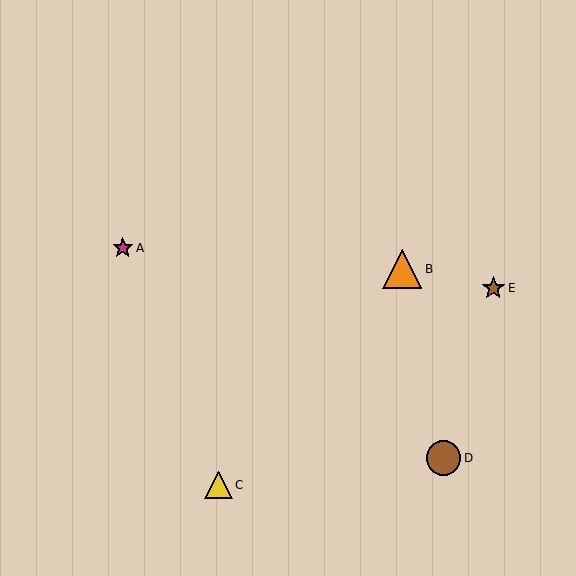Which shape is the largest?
The orange triangle (labeled B) is the largest.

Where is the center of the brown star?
The center of the brown star is at (493, 288).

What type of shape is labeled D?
Shape D is a brown circle.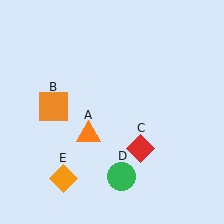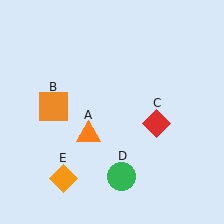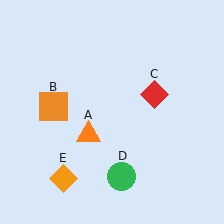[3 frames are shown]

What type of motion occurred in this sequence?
The red diamond (object C) rotated counterclockwise around the center of the scene.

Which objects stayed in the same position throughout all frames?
Orange triangle (object A) and orange square (object B) and green circle (object D) and orange diamond (object E) remained stationary.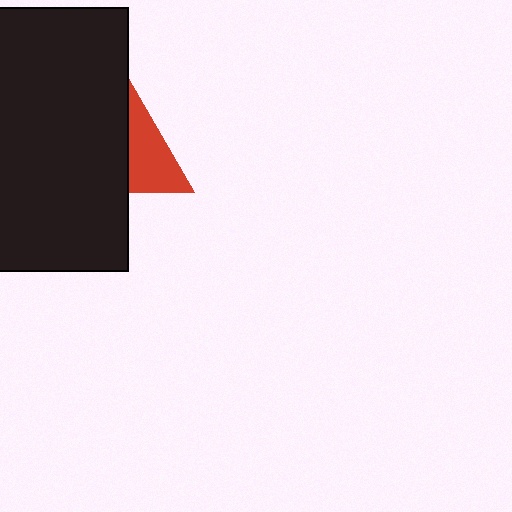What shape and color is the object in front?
The object in front is a black rectangle.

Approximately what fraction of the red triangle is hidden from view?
Roughly 51% of the red triangle is hidden behind the black rectangle.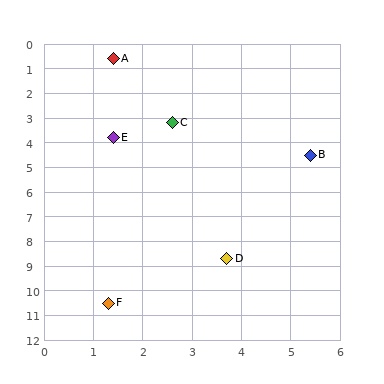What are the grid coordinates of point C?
Point C is at approximately (2.6, 3.2).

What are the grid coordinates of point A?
Point A is at approximately (1.4, 0.6).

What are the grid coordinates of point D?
Point D is at approximately (3.7, 8.7).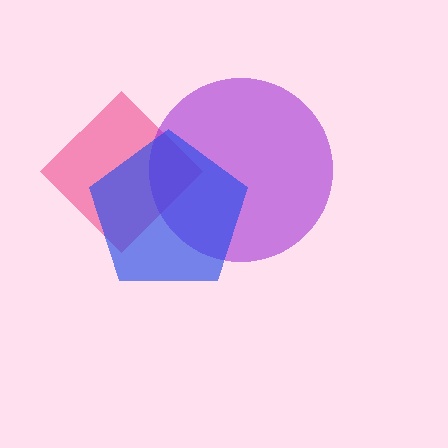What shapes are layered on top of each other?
The layered shapes are: a pink diamond, a purple circle, a blue pentagon.